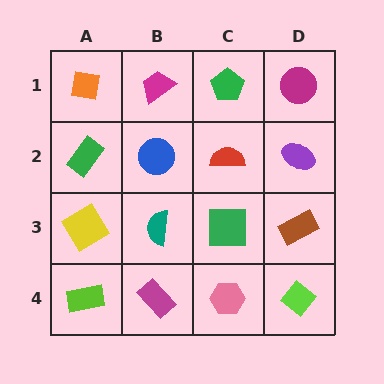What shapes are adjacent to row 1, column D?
A purple ellipse (row 2, column D), a green pentagon (row 1, column C).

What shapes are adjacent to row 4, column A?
A yellow diamond (row 3, column A), a magenta rectangle (row 4, column B).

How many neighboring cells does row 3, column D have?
3.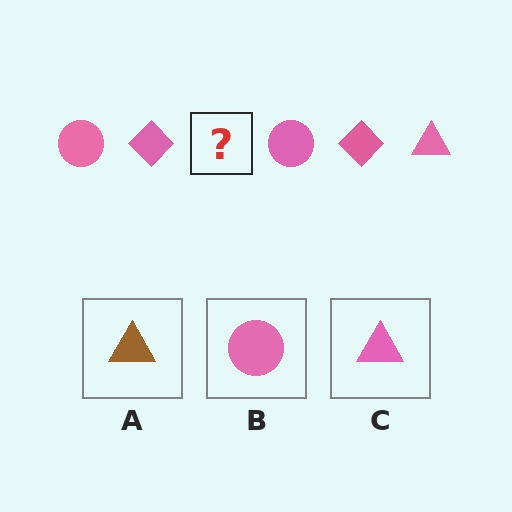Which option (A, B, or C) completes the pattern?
C.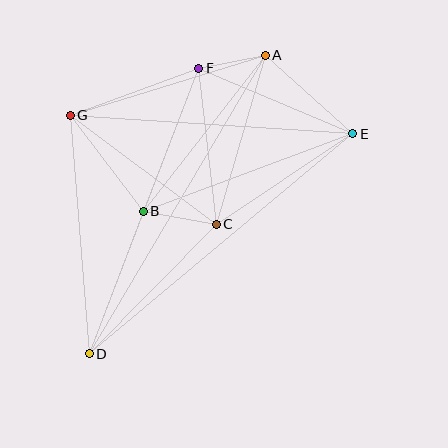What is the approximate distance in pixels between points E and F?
The distance between E and F is approximately 168 pixels.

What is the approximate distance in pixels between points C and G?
The distance between C and G is approximately 182 pixels.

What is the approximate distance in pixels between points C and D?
The distance between C and D is approximately 181 pixels.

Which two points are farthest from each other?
Points A and D are farthest from each other.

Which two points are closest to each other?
Points A and F are closest to each other.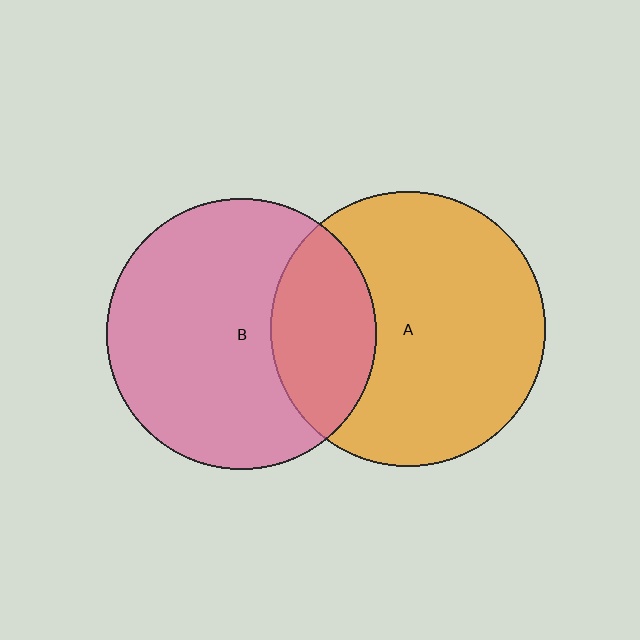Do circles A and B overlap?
Yes.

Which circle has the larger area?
Circle A (orange).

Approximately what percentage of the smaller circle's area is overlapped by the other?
Approximately 30%.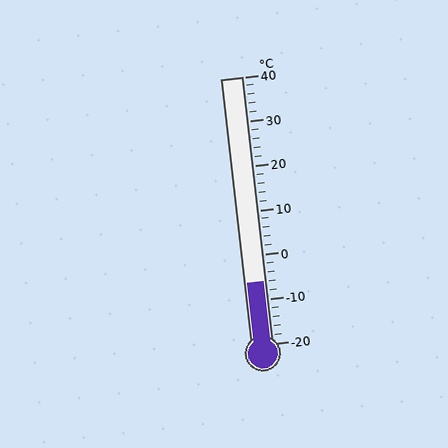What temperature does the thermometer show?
The thermometer shows approximately -6°C.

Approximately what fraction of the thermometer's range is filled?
The thermometer is filled to approximately 25% of its range.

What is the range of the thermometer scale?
The thermometer scale ranges from -20°C to 40°C.